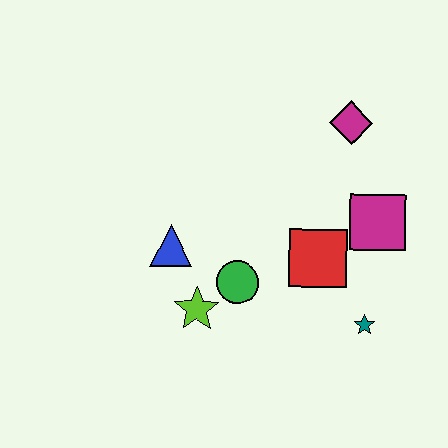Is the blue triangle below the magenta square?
Yes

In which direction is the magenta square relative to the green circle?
The magenta square is to the right of the green circle.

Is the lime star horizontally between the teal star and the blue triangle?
Yes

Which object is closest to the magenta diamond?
The magenta square is closest to the magenta diamond.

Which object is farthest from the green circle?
The magenta diamond is farthest from the green circle.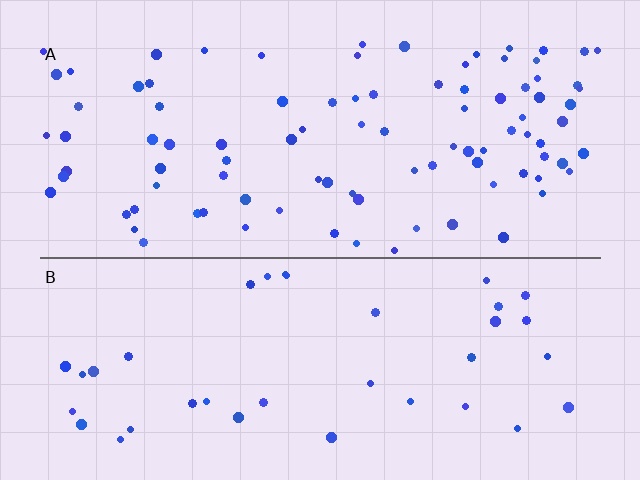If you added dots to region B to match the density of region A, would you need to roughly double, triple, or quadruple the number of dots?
Approximately double.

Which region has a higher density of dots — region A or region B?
A (the top).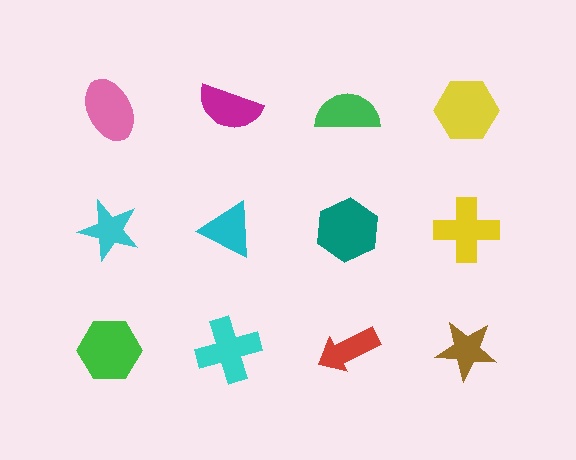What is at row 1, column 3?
A green semicircle.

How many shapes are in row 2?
4 shapes.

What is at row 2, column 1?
A cyan star.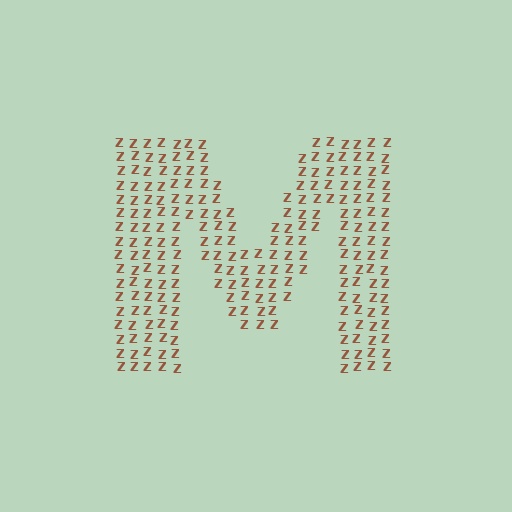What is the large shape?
The large shape is the letter M.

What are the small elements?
The small elements are letter Z's.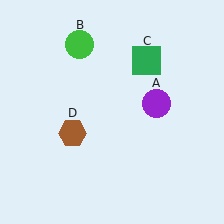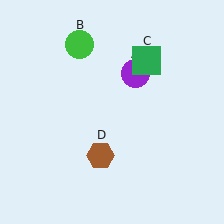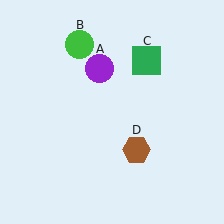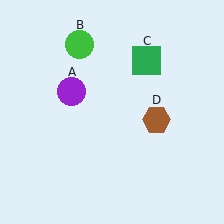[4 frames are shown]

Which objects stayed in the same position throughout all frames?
Green circle (object B) and green square (object C) remained stationary.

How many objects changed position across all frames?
2 objects changed position: purple circle (object A), brown hexagon (object D).